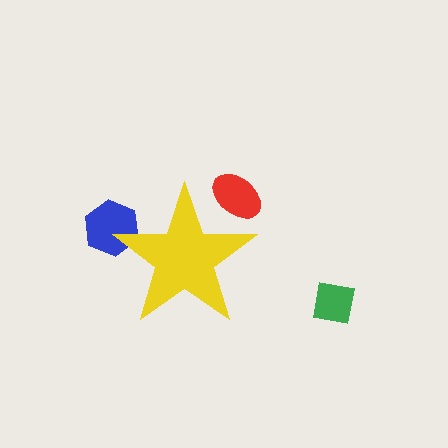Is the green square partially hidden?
No, the green square is fully visible.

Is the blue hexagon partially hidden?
Yes, the blue hexagon is partially hidden behind the yellow star.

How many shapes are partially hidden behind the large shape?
2 shapes are partially hidden.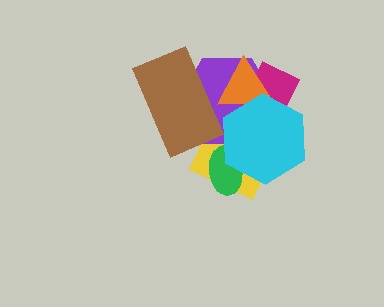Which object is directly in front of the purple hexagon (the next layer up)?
The magenta rectangle is directly in front of the purple hexagon.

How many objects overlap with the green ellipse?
2 objects overlap with the green ellipse.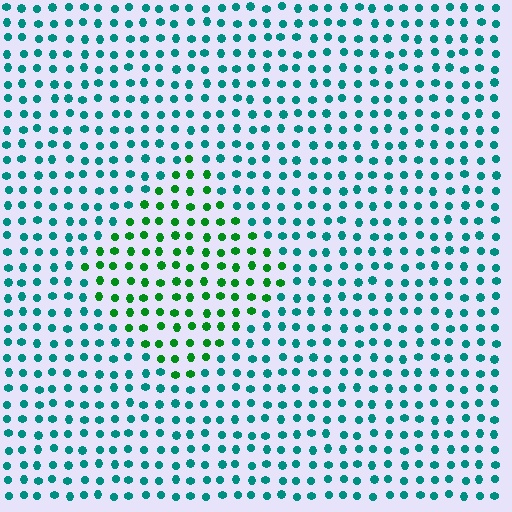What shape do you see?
I see a diamond.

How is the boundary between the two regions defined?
The boundary is defined purely by a slight shift in hue (about 44 degrees). Spacing, size, and orientation are identical on both sides.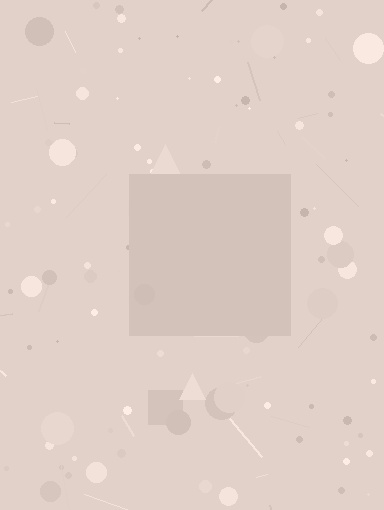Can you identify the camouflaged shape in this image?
The camouflaged shape is a square.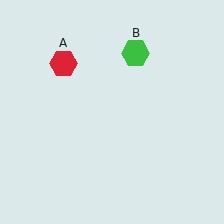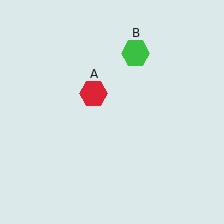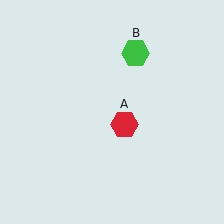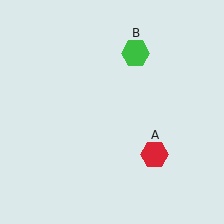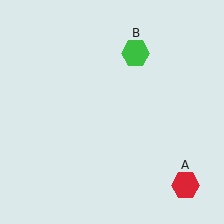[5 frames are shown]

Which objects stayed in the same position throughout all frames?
Green hexagon (object B) remained stationary.